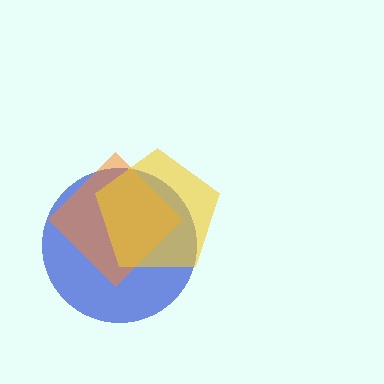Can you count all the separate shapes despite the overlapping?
Yes, there are 3 separate shapes.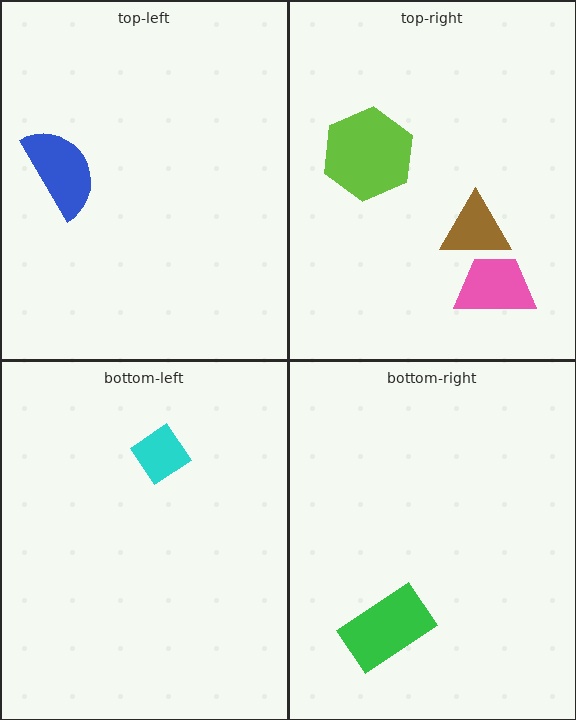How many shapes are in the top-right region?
3.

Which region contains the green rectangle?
The bottom-right region.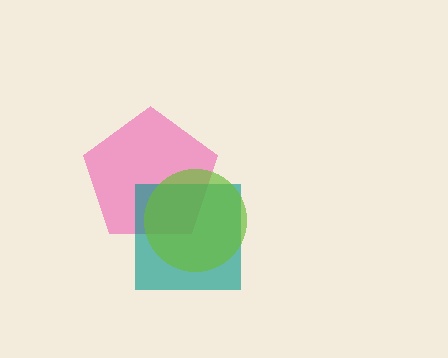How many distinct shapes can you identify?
There are 3 distinct shapes: a pink pentagon, a teal square, a lime circle.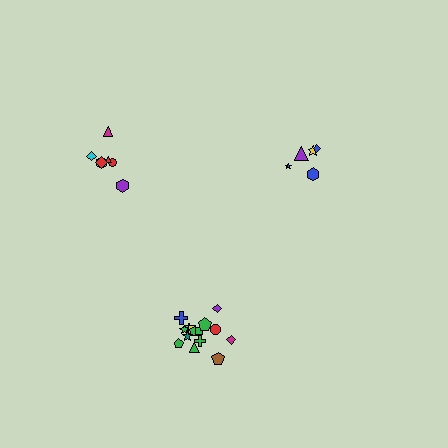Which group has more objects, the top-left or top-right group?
The top-left group.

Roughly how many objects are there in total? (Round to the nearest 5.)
Roughly 25 objects in total.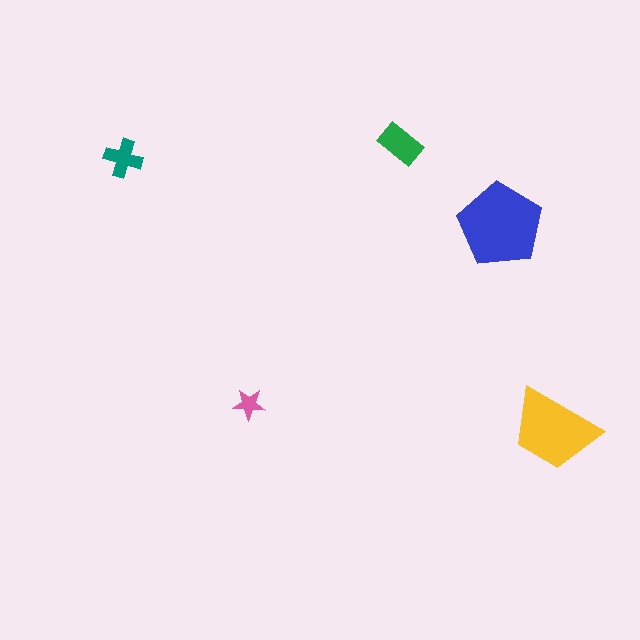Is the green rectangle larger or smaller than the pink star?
Larger.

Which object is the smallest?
The pink star.